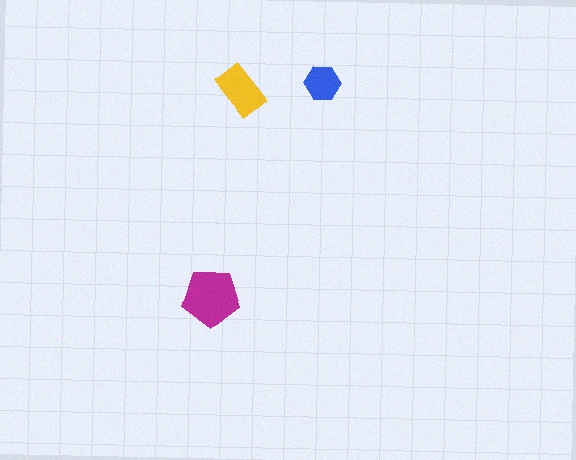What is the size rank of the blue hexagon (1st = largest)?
3rd.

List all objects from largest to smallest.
The magenta pentagon, the yellow rectangle, the blue hexagon.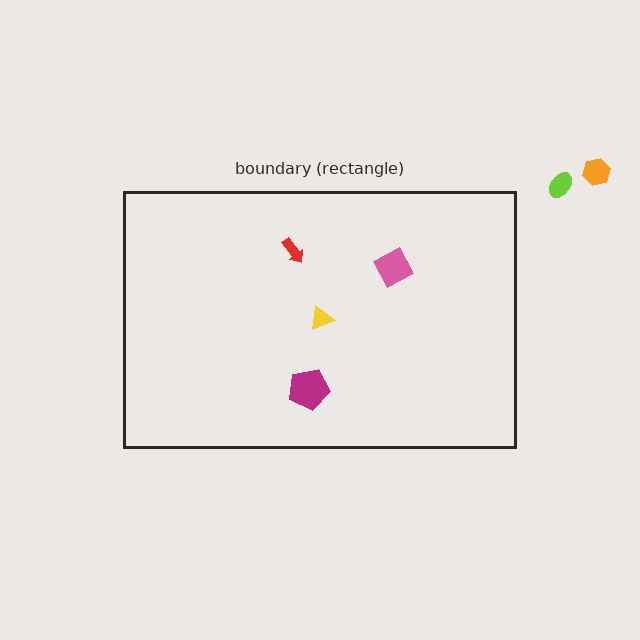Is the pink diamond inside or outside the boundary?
Inside.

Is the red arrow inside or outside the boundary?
Inside.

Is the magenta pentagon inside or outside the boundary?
Inside.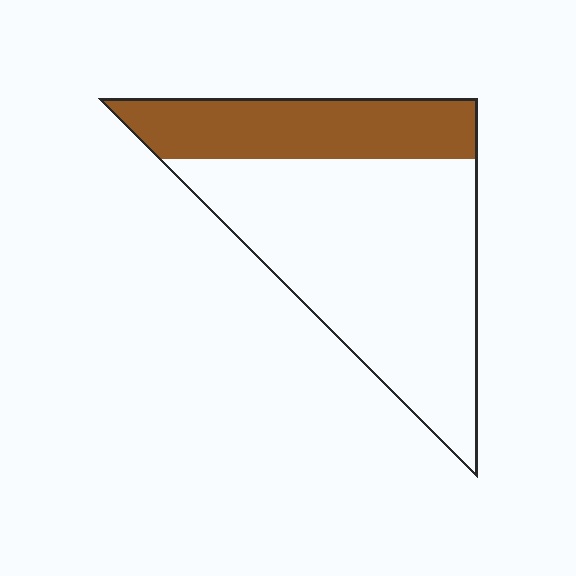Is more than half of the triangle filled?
No.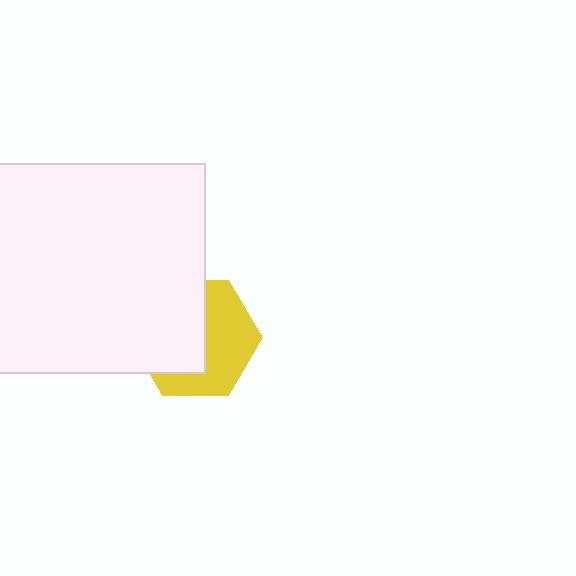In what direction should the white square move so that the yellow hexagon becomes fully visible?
The white square should move left. That is the shortest direction to clear the overlap and leave the yellow hexagon fully visible.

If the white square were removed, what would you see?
You would see the complete yellow hexagon.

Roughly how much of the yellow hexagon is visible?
About half of it is visible (roughly 50%).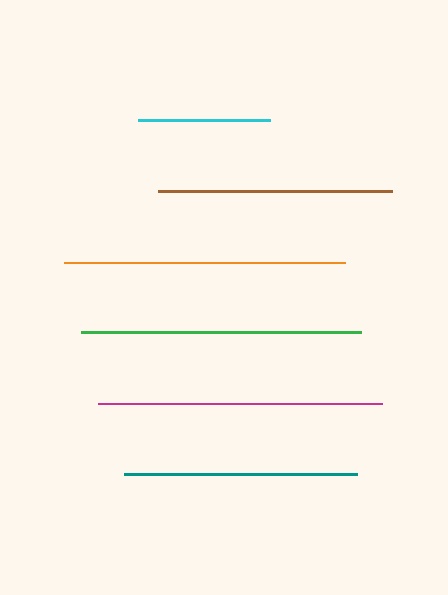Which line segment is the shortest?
The cyan line is the shortest at approximately 133 pixels.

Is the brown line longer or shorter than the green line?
The green line is longer than the brown line.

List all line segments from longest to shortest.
From longest to shortest: magenta, orange, green, brown, teal, cyan.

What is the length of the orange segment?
The orange segment is approximately 282 pixels long.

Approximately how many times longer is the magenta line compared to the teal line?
The magenta line is approximately 1.2 times the length of the teal line.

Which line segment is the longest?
The magenta line is the longest at approximately 284 pixels.